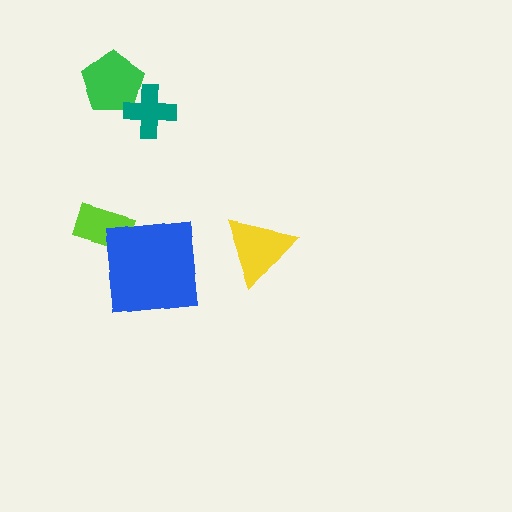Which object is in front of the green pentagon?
The teal cross is in front of the green pentagon.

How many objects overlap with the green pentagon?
1 object overlaps with the green pentagon.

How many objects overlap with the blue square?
1 object overlaps with the blue square.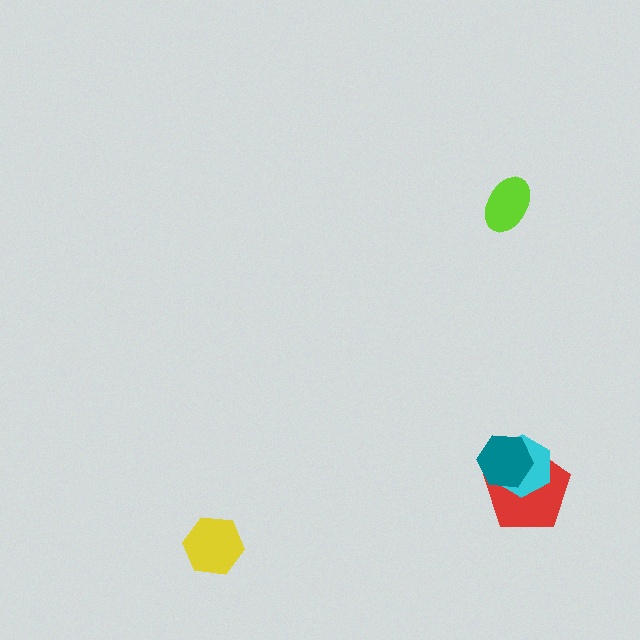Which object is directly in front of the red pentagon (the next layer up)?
The cyan hexagon is directly in front of the red pentagon.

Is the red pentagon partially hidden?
Yes, it is partially covered by another shape.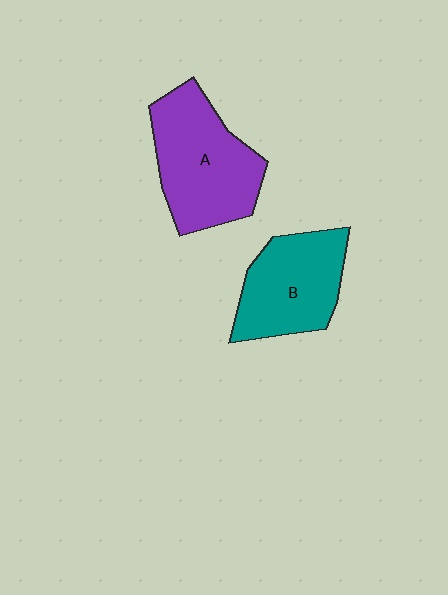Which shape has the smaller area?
Shape B (teal).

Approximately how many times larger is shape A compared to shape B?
Approximately 1.2 times.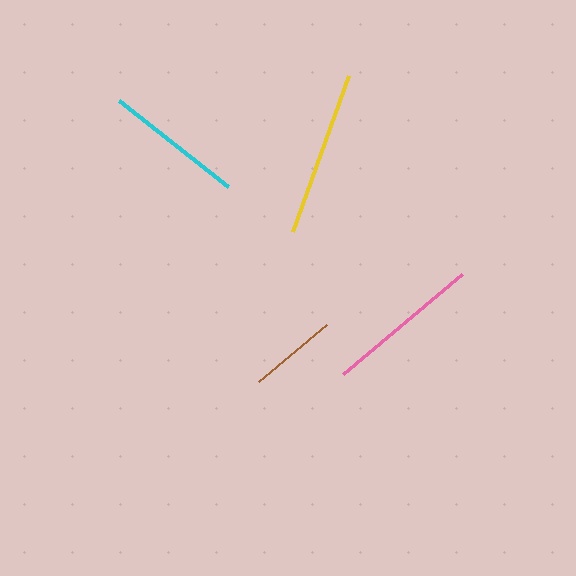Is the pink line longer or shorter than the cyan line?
The pink line is longer than the cyan line.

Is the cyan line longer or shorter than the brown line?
The cyan line is longer than the brown line.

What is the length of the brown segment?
The brown segment is approximately 88 pixels long.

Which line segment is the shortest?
The brown line is the shortest at approximately 88 pixels.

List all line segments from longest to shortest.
From longest to shortest: yellow, pink, cyan, brown.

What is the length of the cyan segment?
The cyan segment is approximately 139 pixels long.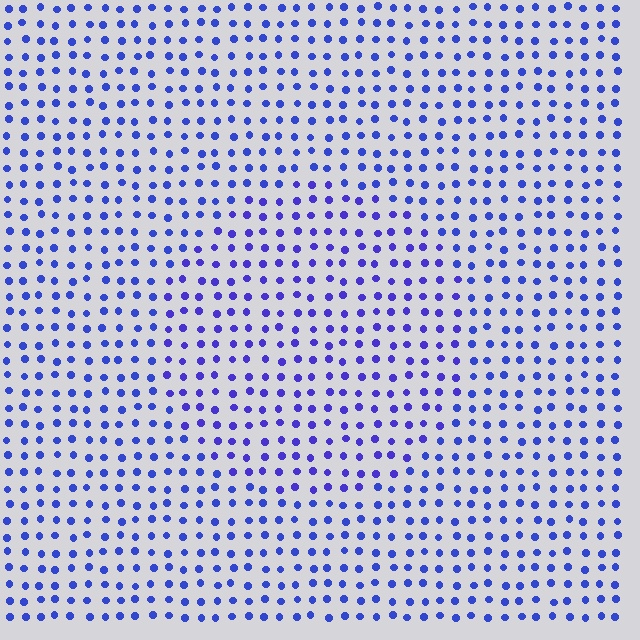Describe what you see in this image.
The image is filled with small blue elements in a uniform arrangement. A circle-shaped region is visible where the elements are tinted to a slightly different hue, forming a subtle color boundary.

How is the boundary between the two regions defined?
The boundary is defined purely by a slight shift in hue (about 16 degrees). Spacing, size, and orientation are identical on both sides.